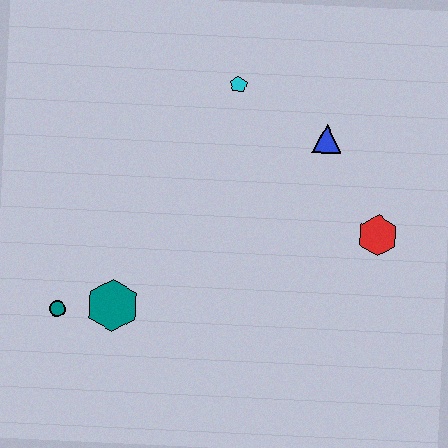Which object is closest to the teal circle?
The teal hexagon is closest to the teal circle.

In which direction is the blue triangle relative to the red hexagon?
The blue triangle is above the red hexagon.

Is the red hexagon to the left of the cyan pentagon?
No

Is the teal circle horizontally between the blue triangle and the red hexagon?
No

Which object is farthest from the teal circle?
The red hexagon is farthest from the teal circle.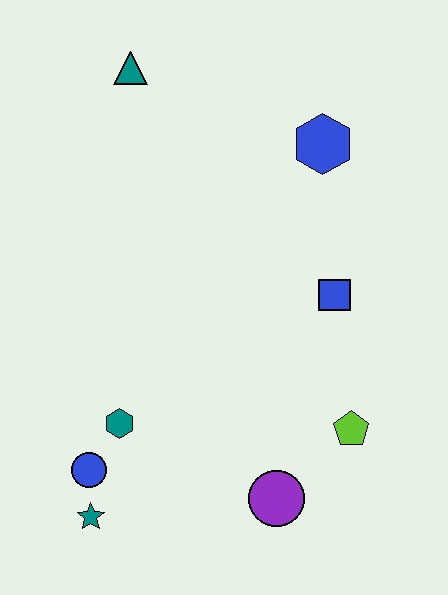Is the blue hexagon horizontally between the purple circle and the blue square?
Yes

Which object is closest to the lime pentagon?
The purple circle is closest to the lime pentagon.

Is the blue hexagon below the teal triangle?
Yes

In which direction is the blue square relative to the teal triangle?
The blue square is below the teal triangle.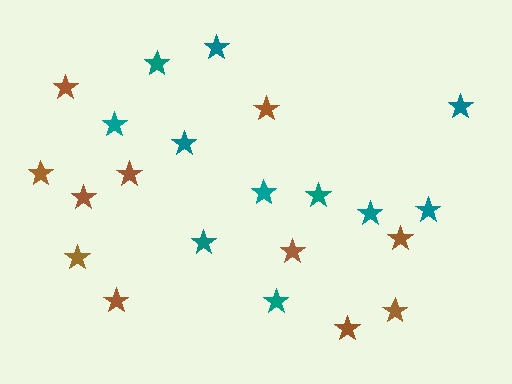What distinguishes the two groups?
There are 2 groups: one group of teal stars (11) and one group of brown stars (11).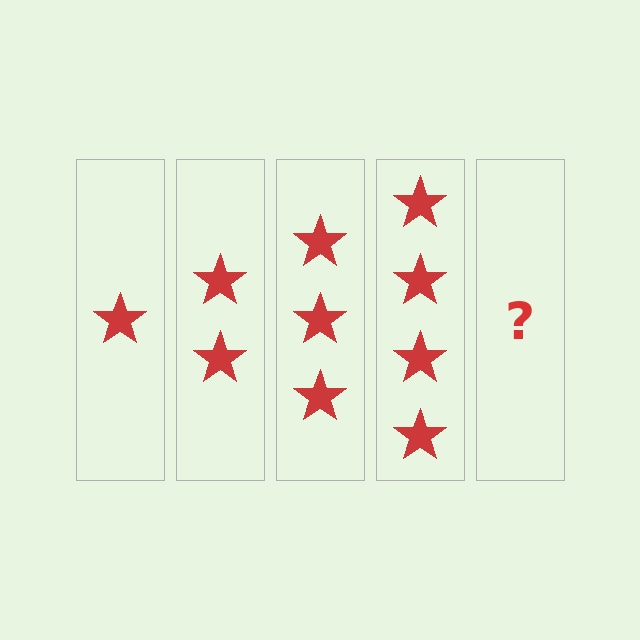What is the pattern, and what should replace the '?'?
The pattern is that each step adds one more star. The '?' should be 5 stars.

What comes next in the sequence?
The next element should be 5 stars.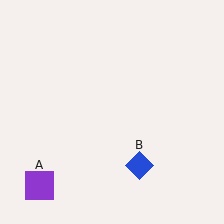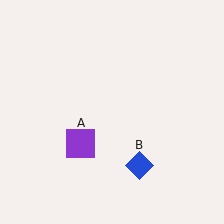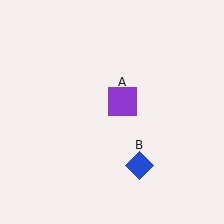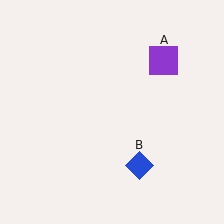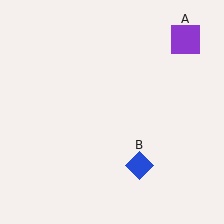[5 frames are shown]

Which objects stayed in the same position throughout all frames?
Blue diamond (object B) remained stationary.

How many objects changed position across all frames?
1 object changed position: purple square (object A).